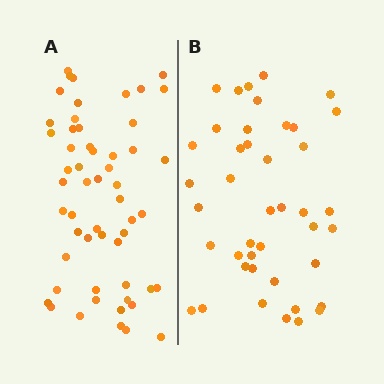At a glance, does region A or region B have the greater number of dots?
Region A (the left region) has more dots.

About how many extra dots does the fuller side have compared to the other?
Region A has approximately 15 more dots than region B.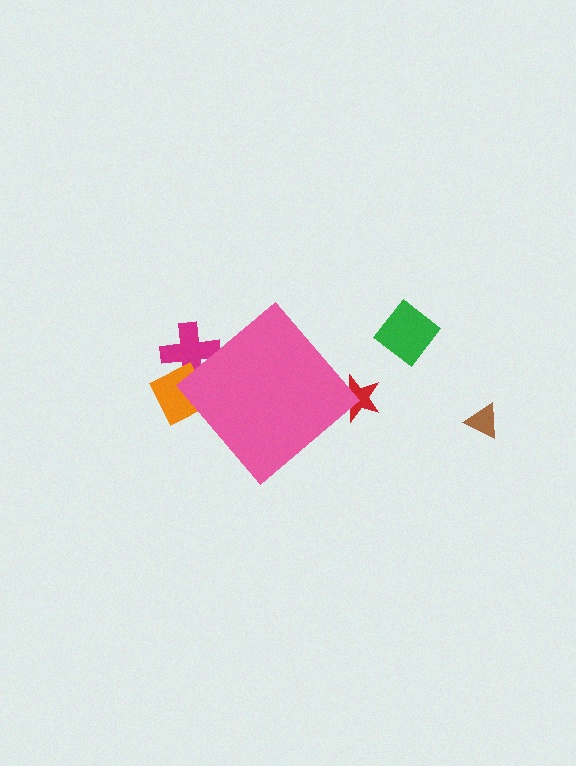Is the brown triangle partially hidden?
No, the brown triangle is fully visible.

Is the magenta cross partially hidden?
Yes, the magenta cross is partially hidden behind the pink diamond.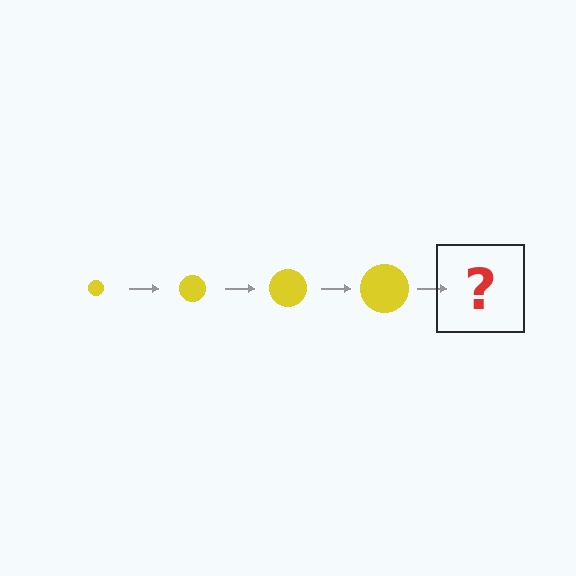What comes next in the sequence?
The next element should be a yellow circle, larger than the previous one.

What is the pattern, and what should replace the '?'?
The pattern is that the circle gets progressively larger each step. The '?' should be a yellow circle, larger than the previous one.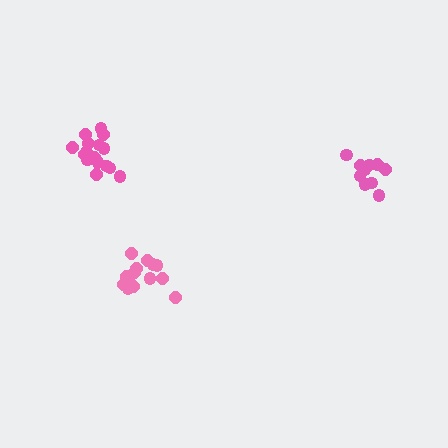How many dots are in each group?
Group 1: 14 dots, Group 2: 16 dots, Group 3: 10 dots (40 total).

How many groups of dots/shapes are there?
There are 3 groups.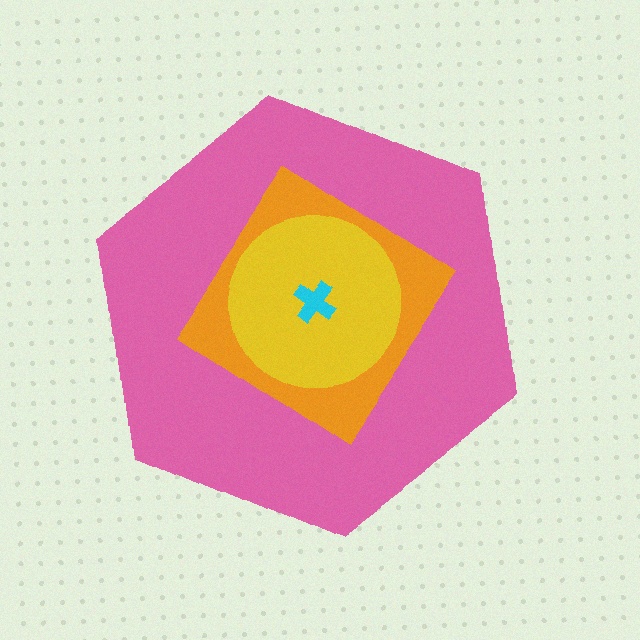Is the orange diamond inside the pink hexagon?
Yes.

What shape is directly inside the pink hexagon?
The orange diamond.